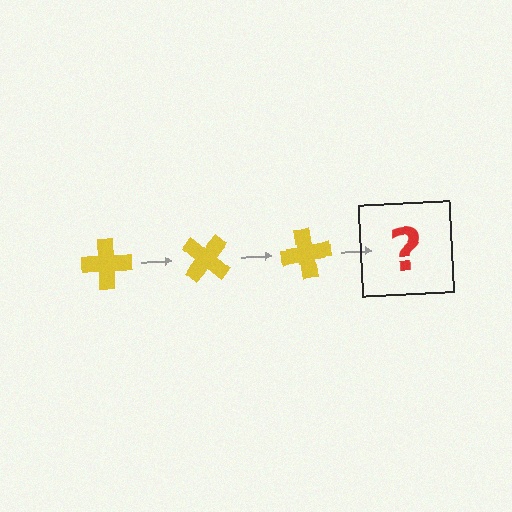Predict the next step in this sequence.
The next step is a yellow cross rotated 120 degrees.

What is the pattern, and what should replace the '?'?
The pattern is that the cross rotates 40 degrees each step. The '?' should be a yellow cross rotated 120 degrees.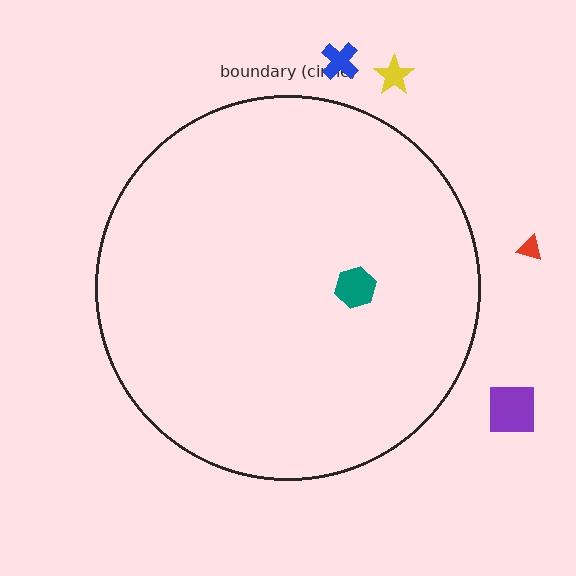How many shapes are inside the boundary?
1 inside, 4 outside.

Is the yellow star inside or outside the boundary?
Outside.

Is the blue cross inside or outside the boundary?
Outside.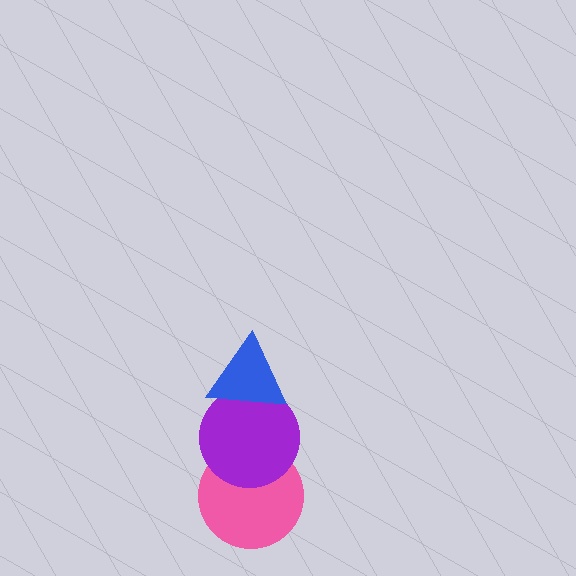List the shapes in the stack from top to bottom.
From top to bottom: the blue triangle, the purple circle, the pink circle.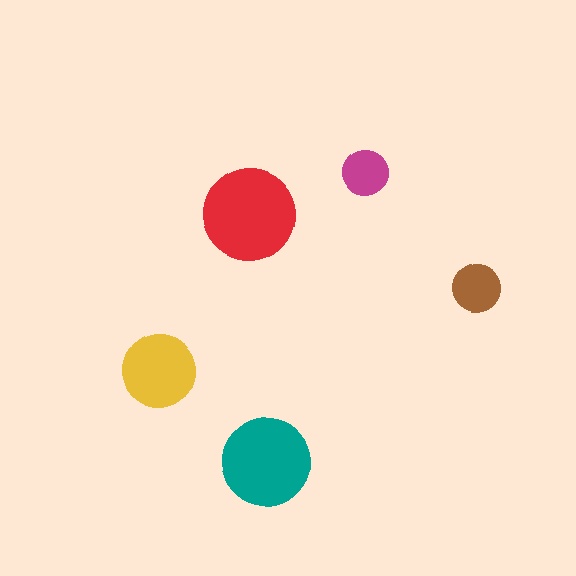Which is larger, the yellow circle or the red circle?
The red one.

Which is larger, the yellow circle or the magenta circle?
The yellow one.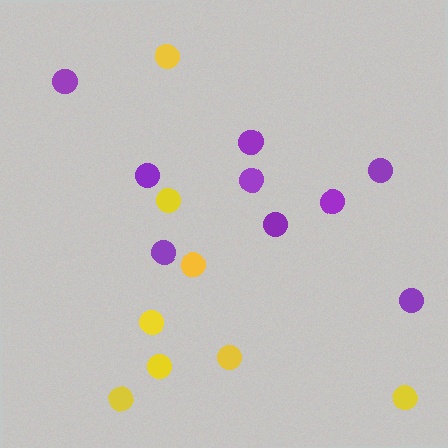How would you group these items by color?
There are 2 groups: one group of yellow circles (8) and one group of purple circles (9).